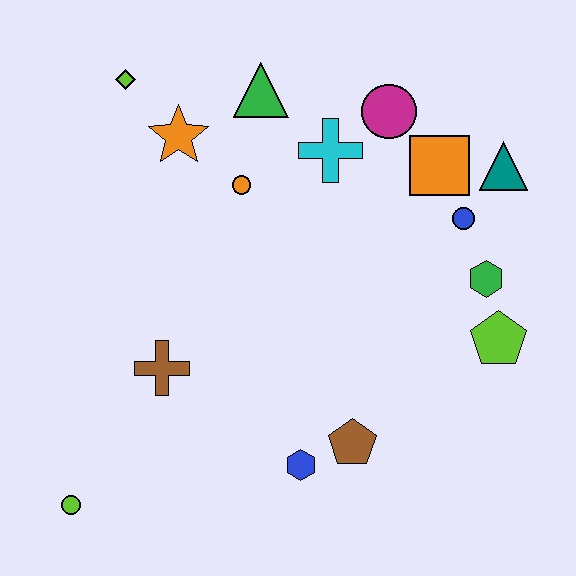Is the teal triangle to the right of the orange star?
Yes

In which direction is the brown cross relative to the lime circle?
The brown cross is above the lime circle.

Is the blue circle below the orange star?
Yes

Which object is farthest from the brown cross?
The teal triangle is farthest from the brown cross.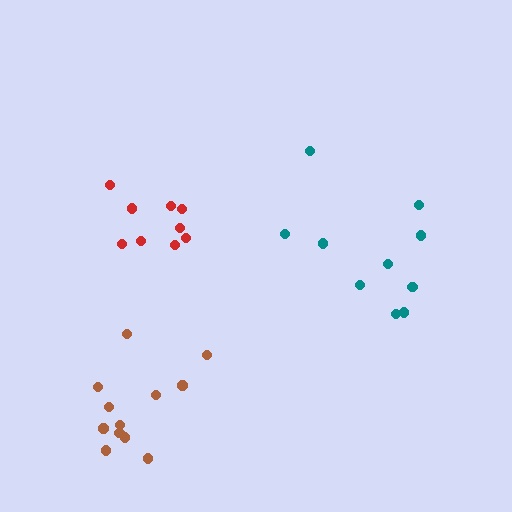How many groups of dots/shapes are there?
There are 3 groups.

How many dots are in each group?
Group 1: 9 dots, Group 2: 10 dots, Group 3: 12 dots (31 total).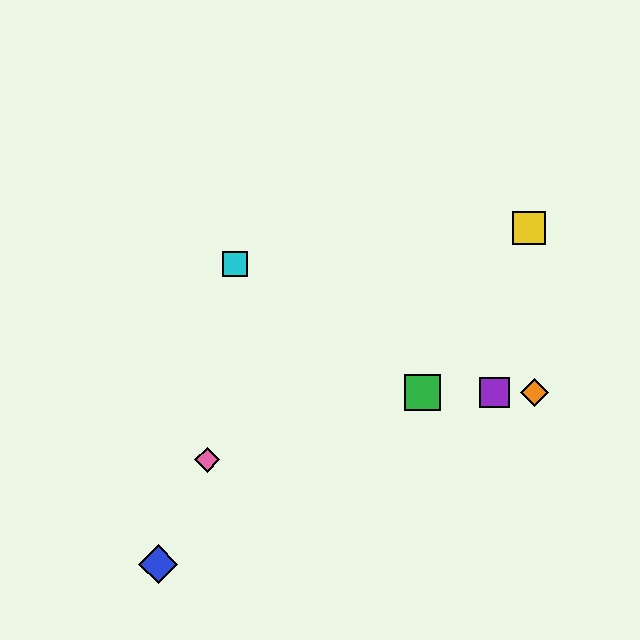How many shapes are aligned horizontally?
4 shapes (the red diamond, the green square, the purple square, the orange diamond) are aligned horizontally.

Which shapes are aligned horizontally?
The red diamond, the green square, the purple square, the orange diamond are aligned horizontally.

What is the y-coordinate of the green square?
The green square is at y≈393.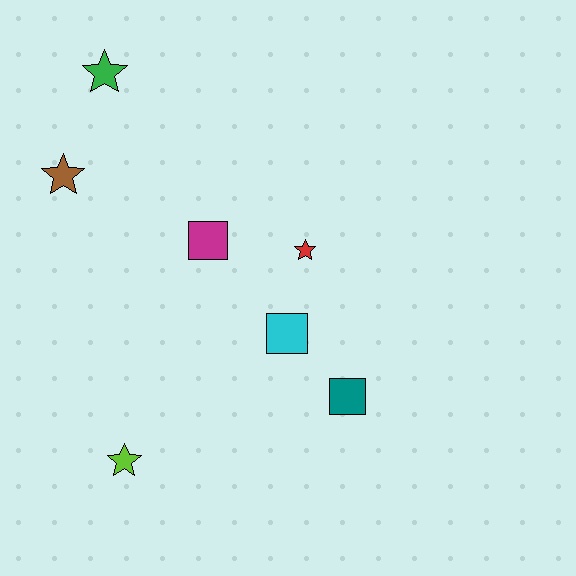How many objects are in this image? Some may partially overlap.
There are 7 objects.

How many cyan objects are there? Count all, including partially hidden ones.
There is 1 cyan object.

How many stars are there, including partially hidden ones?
There are 4 stars.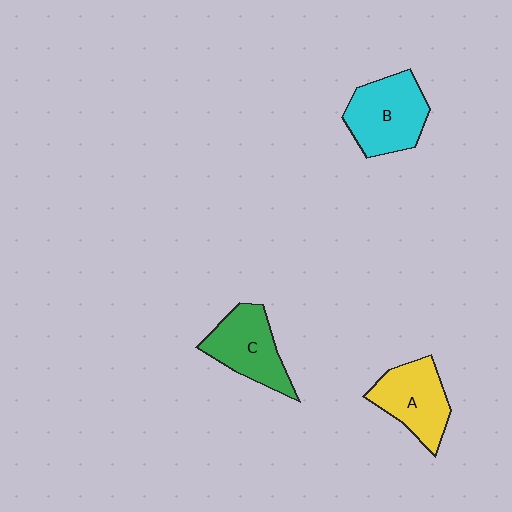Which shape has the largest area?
Shape B (cyan).